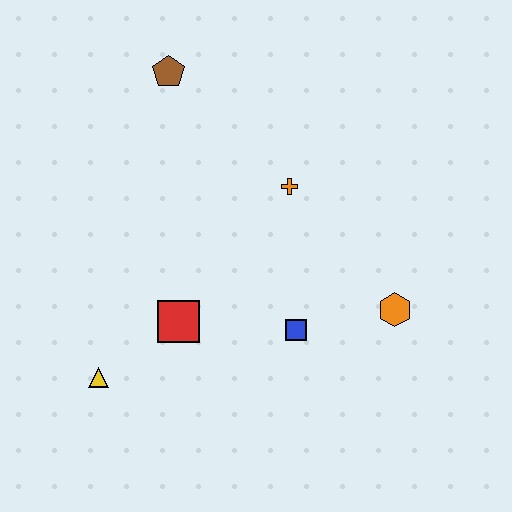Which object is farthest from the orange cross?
The yellow triangle is farthest from the orange cross.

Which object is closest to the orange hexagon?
The blue square is closest to the orange hexagon.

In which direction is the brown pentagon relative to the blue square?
The brown pentagon is above the blue square.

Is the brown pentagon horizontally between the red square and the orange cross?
No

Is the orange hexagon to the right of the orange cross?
Yes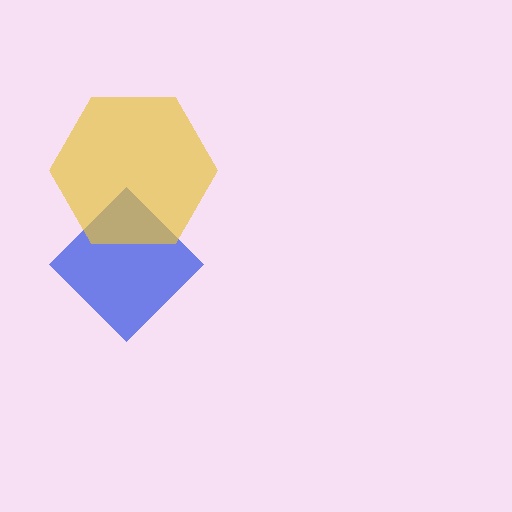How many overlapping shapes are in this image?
There are 2 overlapping shapes in the image.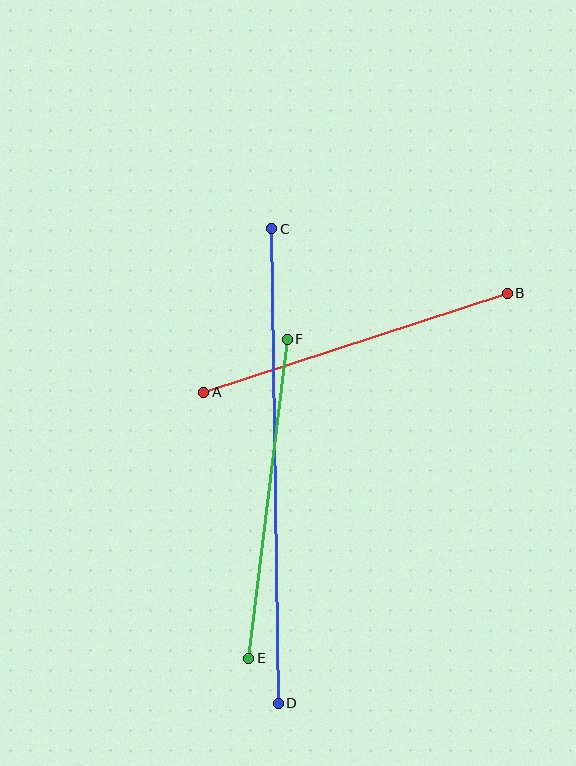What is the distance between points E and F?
The distance is approximately 321 pixels.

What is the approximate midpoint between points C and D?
The midpoint is at approximately (275, 466) pixels.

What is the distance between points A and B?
The distance is approximately 320 pixels.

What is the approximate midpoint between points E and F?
The midpoint is at approximately (268, 499) pixels.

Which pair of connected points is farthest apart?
Points C and D are farthest apart.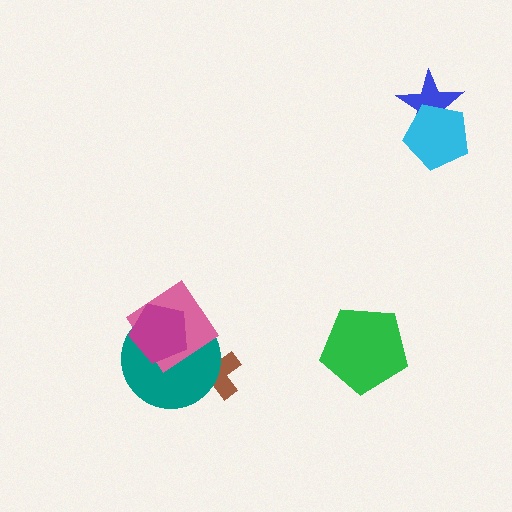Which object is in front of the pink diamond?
The magenta pentagon is in front of the pink diamond.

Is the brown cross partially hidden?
Yes, it is partially covered by another shape.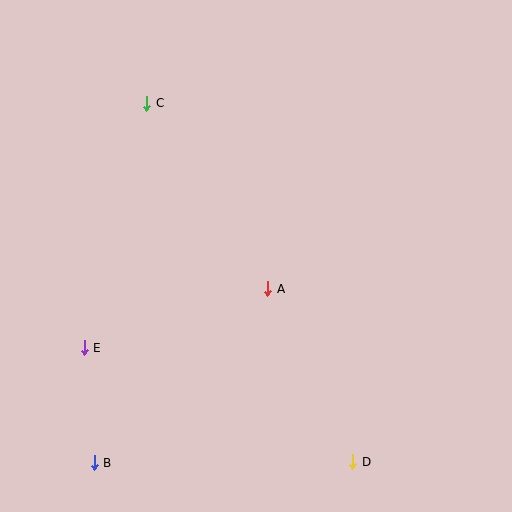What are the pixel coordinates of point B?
Point B is at (94, 463).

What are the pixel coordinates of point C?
Point C is at (147, 103).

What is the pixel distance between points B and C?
The distance between B and C is 364 pixels.